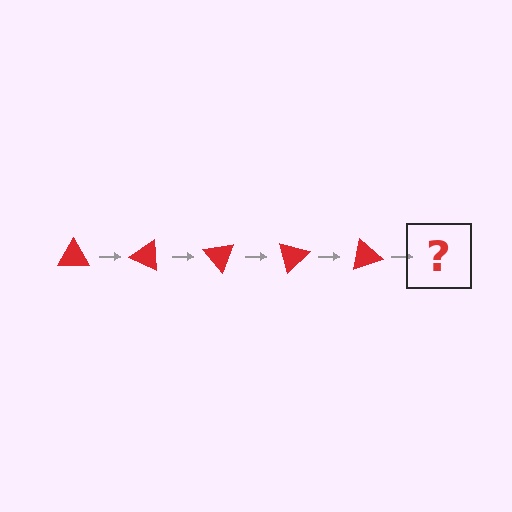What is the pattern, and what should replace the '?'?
The pattern is that the triangle rotates 25 degrees each step. The '?' should be a red triangle rotated 125 degrees.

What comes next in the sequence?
The next element should be a red triangle rotated 125 degrees.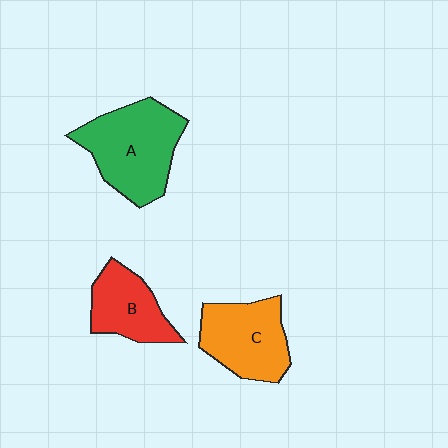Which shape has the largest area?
Shape A (green).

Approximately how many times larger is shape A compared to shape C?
Approximately 1.3 times.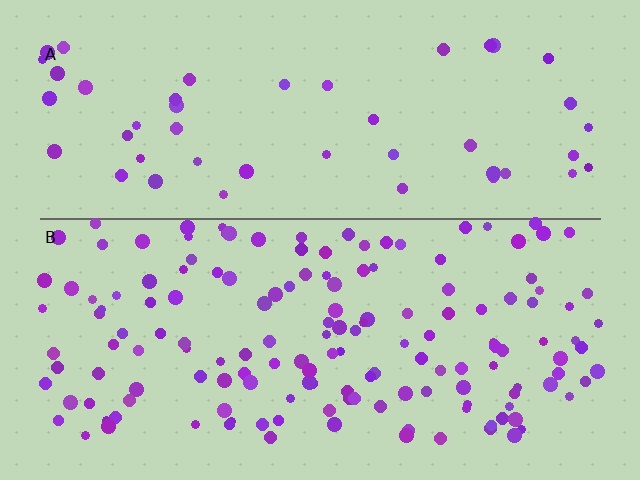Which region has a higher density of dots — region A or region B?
B (the bottom).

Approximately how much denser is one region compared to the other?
Approximately 3.1× — region B over region A.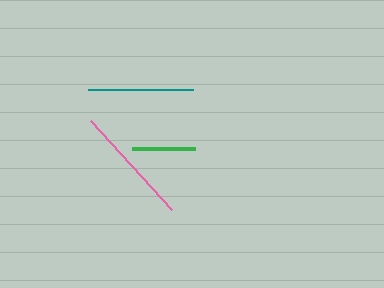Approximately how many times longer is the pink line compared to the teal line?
The pink line is approximately 1.1 times the length of the teal line.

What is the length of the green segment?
The green segment is approximately 63 pixels long.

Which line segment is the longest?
The pink line is the longest at approximately 120 pixels.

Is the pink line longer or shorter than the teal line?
The pink line is longer than the teal line.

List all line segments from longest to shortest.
From longest to shortest: pink, teal, green.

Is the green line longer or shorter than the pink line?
The pink line is longer than the green line.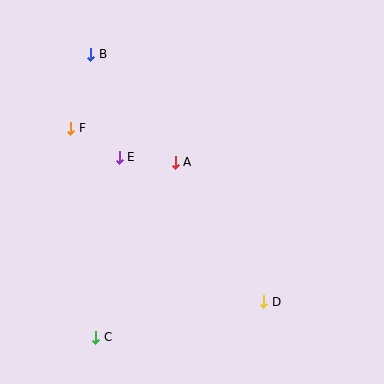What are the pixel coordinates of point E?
Point E is at (119, 157).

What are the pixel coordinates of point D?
Point D is at (264, 302).